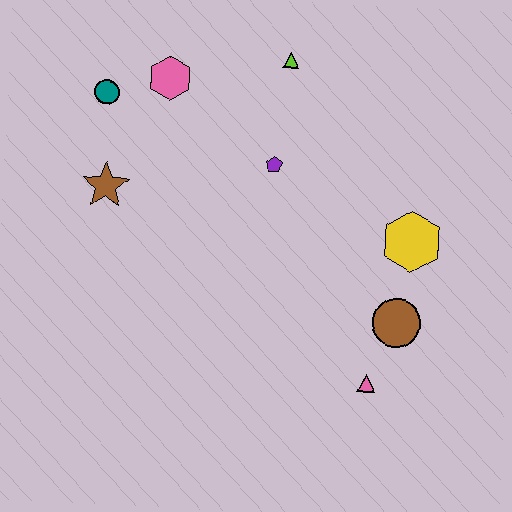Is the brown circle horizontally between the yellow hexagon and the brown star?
Yes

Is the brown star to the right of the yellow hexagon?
No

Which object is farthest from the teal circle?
The pink triangle is farthest from the teal circle.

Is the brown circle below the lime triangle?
Yes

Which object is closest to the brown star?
The teal circle is closest to the brown star.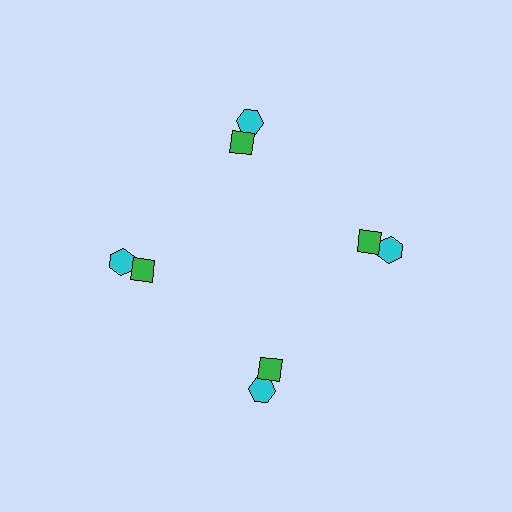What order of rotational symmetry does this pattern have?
This pattern has 4-fold rotational symmetry.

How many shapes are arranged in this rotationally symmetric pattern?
There are 8 shapes, arranged in 4 groups of 2.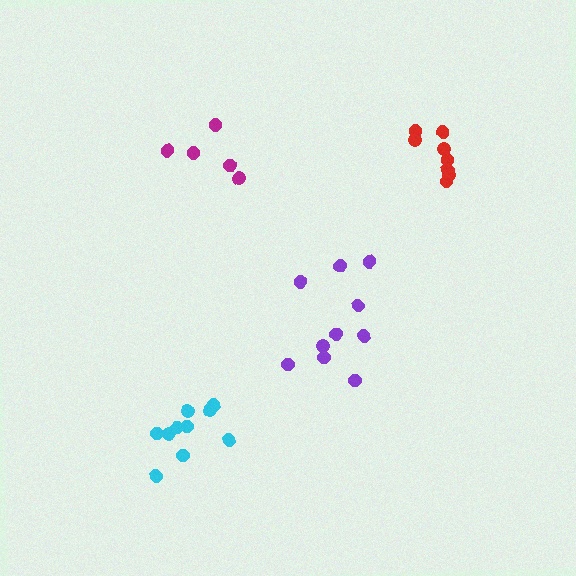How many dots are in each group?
Group 1: 5 dots, Group 2: 10 dots, Group 3: 10 dots, Group 4: 8 dots (33 total).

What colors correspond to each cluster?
The clusters are colored: magenta, purple, cyan, red.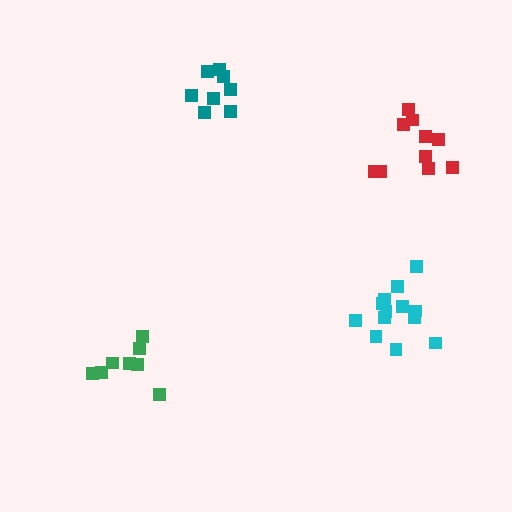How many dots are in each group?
Group 1: 8 dots, Group 2: 10 dots, Group 3: 8 dots, Group 4: 13 dots (39 total).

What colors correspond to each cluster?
The clusters are colored: teal, red, green, cyan.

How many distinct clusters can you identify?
There are 4 distinct clusters.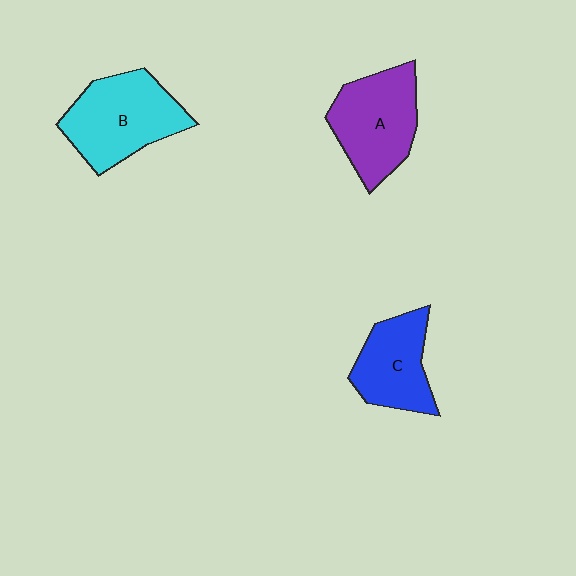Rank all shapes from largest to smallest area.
From largest to smallest: B (cyan), A (purple), C (blue).